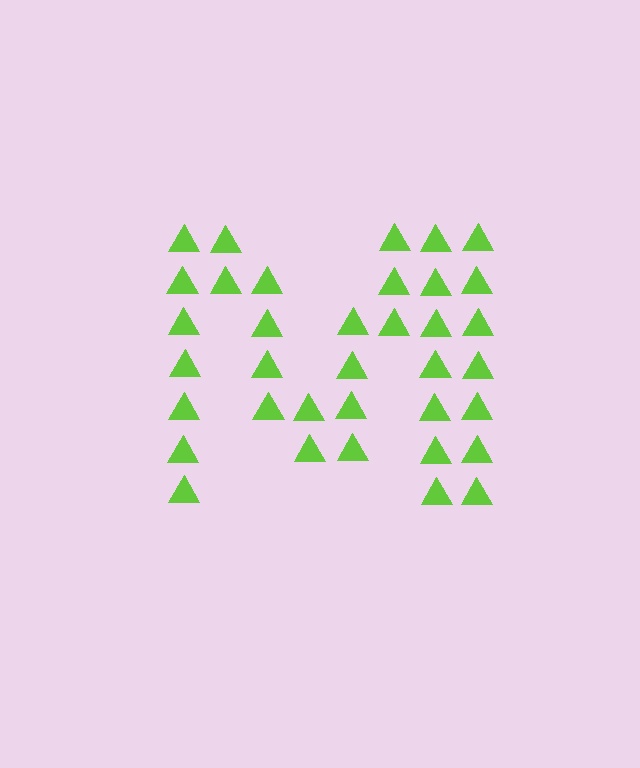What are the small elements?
The small elements are triangles.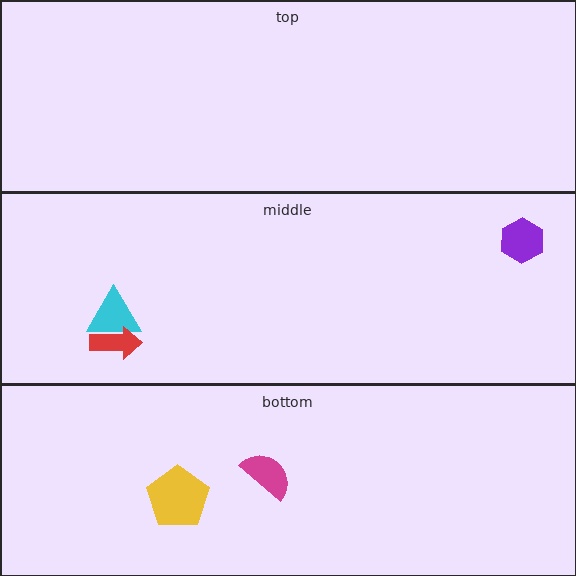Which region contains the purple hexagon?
The middle region.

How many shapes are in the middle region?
3.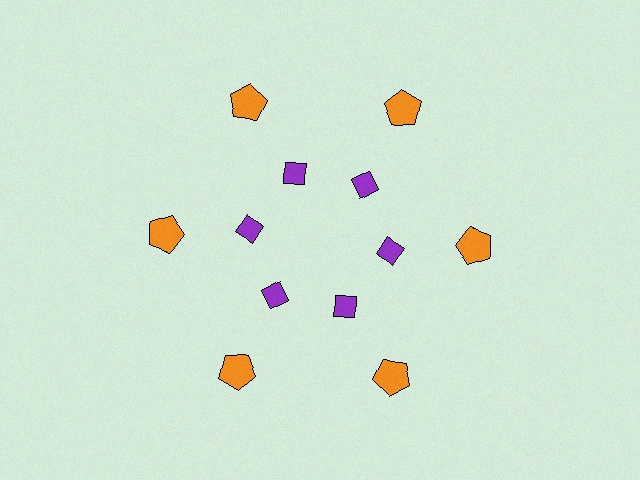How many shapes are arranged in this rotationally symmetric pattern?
There are 12 shapes, arranged in 6 groups of 2.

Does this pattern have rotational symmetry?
Yes, this pattern has 6-fold rotational symmetry. It looks the same after rotating 60 degrees around the center.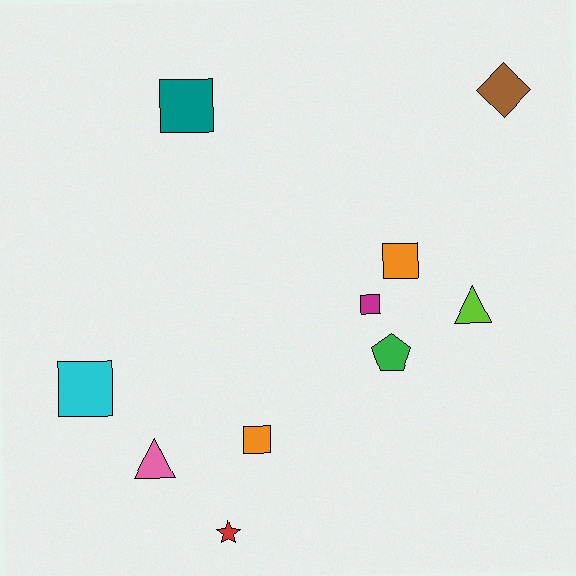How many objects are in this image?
There are 10 objects.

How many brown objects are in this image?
There is 1 brown object.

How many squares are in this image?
There are 5 squares.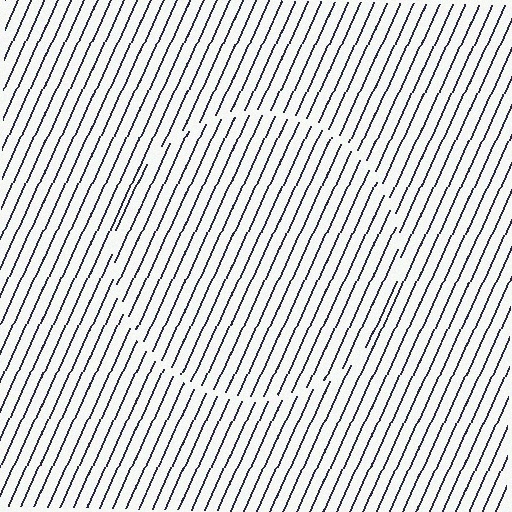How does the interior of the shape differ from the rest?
The interior of the shape contains the same grating, shifted by half a period — the contour is defined by the phase discontinuity where line-ends from the inner and outer gratings abut.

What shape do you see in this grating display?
An illusory circle. The interior of the shape contains the same grating, shifted by half a period — the contour is defined by the phase discontinuity where line-ends from the inner and outer gratings abut.